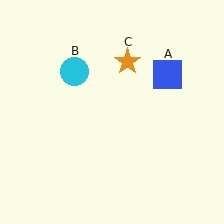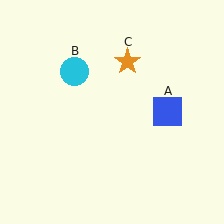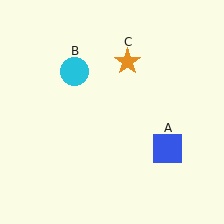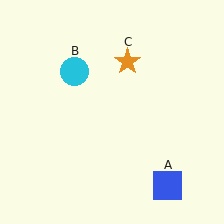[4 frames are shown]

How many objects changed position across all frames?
1 object changed position: blue square (object A).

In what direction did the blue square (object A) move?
The blue square (object A) moved down.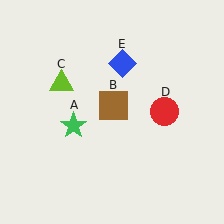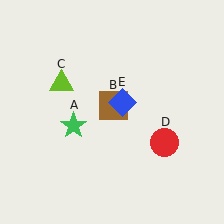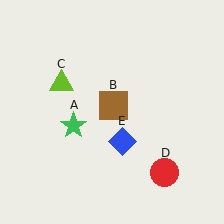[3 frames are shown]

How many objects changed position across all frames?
2 objects changed position: red circle (object D), blue diamond (object E).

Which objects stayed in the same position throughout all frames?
Green star (object A) and brown square (object B) and lime triangle (object C) remained stationary.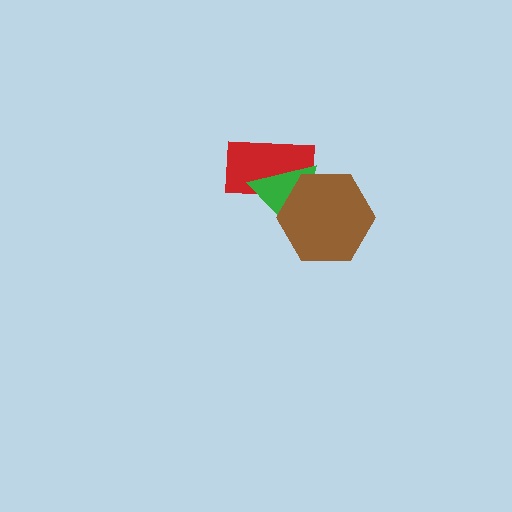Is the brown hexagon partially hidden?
No, no other shape covers it.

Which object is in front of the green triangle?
The brown hexagon is in front of the green triangle.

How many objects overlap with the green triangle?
2 objects overlap with the green triangle.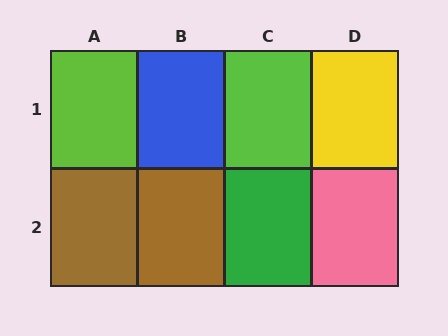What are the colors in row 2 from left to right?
Brown, brown, green, pink.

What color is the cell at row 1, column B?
Blue.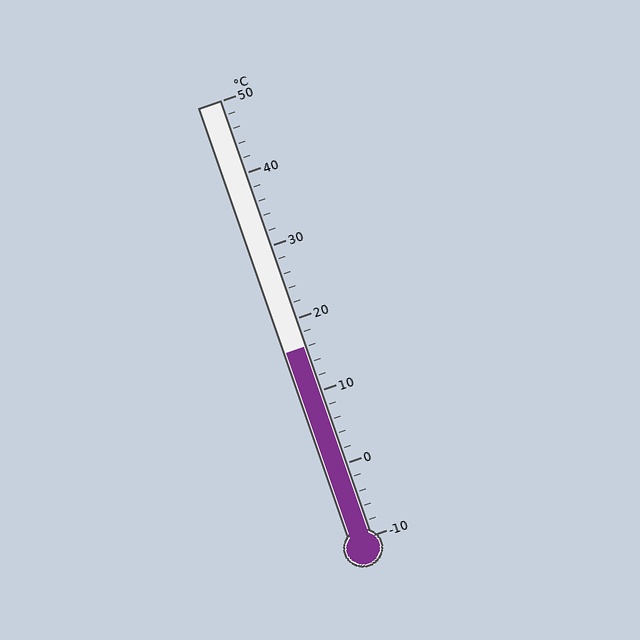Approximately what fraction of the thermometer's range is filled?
The thermometer is filled to approximately 45% of its range.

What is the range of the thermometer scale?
The thermometer scale ranges from -10°C to 50°C.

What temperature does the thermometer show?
The thermometer shows approximately 16°C.